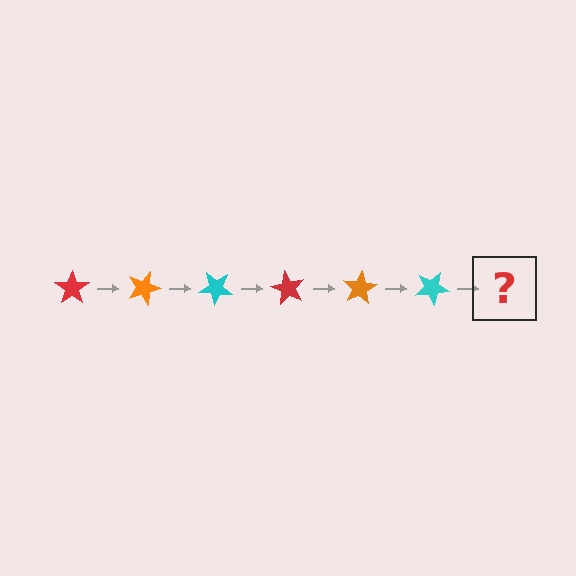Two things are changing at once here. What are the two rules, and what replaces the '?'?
The two rules are that it rotates 20 degrees each step and the color cycles through red, orange, and cyan. The '?' should be a red star, rotated 120 degrees from the start.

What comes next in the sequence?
The next element should be a red star, rotated 120 degrees from the start.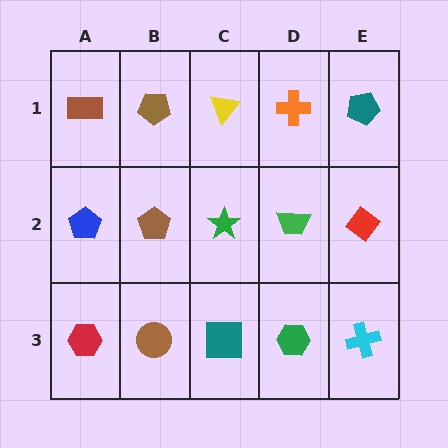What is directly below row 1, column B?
A brown pentagon.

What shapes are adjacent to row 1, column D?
A green trapezoid (row 2, column D), a yellow triangle (row 1, column C), a teal pentagon (row 1, column E).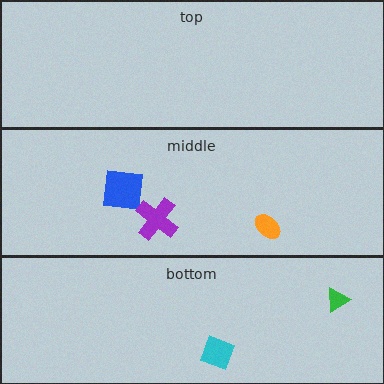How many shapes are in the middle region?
3.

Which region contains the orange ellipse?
The middle region.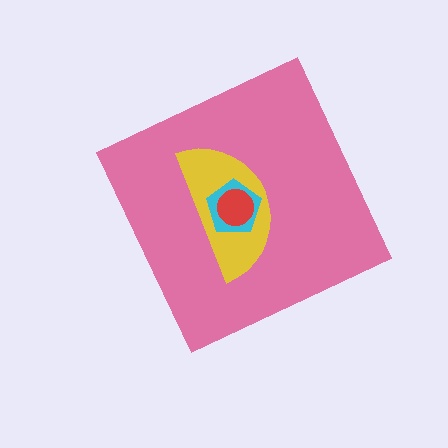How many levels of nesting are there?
4.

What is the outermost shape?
The pink diamond.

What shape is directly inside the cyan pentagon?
The red circle.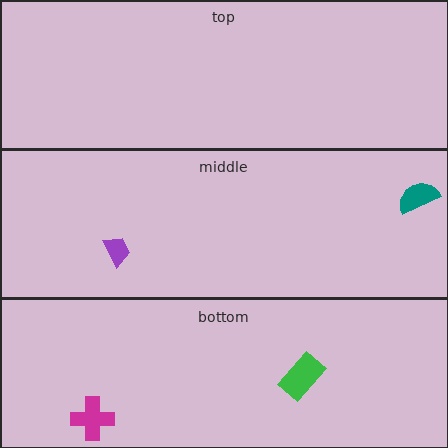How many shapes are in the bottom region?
2.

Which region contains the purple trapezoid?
The middle region.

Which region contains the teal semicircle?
The middle region.